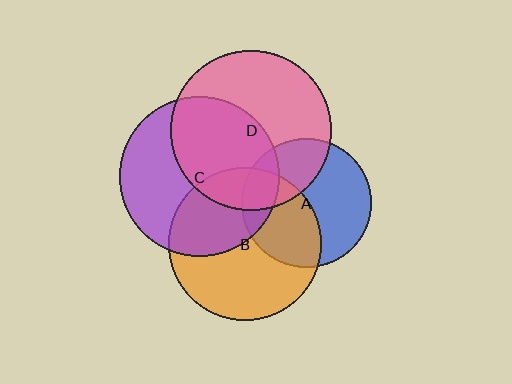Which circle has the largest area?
Circle D (pink).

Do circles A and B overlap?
Yes.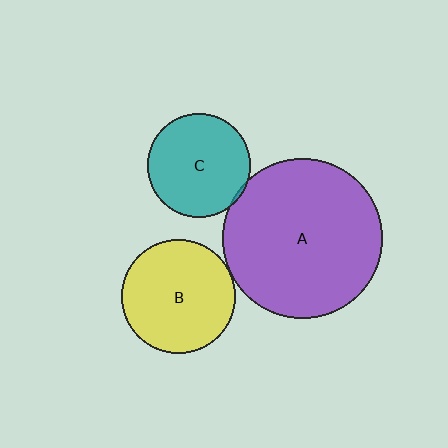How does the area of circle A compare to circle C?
Approximately 2.4 times.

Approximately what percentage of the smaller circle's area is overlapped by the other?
Approximately 5%.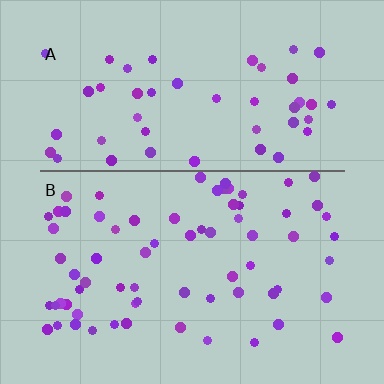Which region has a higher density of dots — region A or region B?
B (the bottom).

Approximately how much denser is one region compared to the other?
Approximately 1.4× — region B over region A.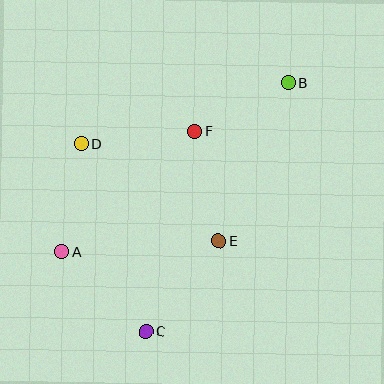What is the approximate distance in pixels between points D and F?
The distance between D and F is approximately 115 pixels.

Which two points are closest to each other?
Points B and F are closest to each other.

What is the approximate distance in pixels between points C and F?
The distance between C and F is approximately 206 pixels.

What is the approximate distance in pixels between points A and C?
The distance between A and C is approximately 116 pixels.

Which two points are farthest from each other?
Points B and C are farthest from each other.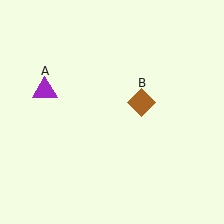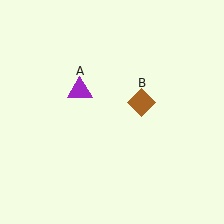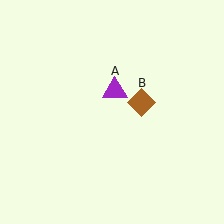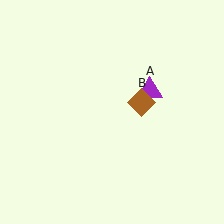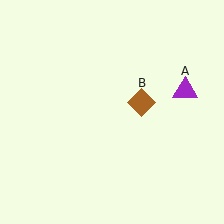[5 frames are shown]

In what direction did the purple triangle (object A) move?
The purple triangle (object A) moved right.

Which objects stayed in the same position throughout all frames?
Brown diamond (object B) remained stationary.